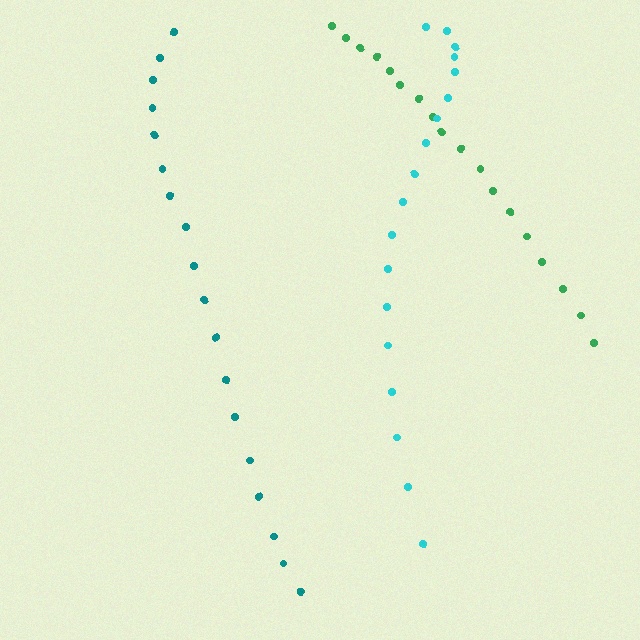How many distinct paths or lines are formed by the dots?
There are 3 distinct paths.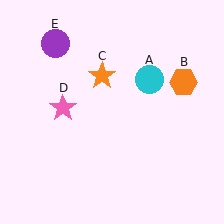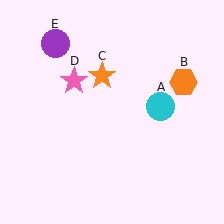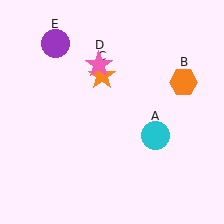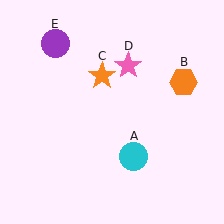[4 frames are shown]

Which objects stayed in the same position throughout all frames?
Orange hexagon (object B) and orange star (object C) and purple circle (object E) remained stationary.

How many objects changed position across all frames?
2 objects changed position: cyan circle (object A), pink star (object D).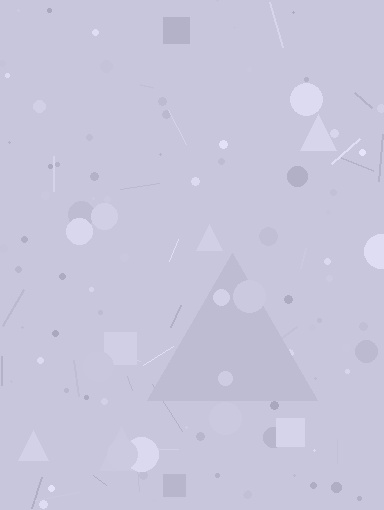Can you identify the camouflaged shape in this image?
The camouflaged shape is a triangle.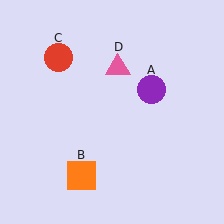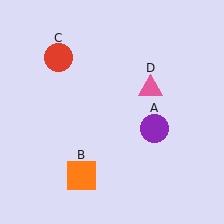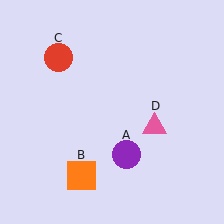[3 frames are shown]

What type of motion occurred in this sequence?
The purple circle (object A), pink triangle (object D) rotated clockwise around the center of the scene.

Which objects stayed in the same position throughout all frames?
Orange square (object B) and red circle (object C) remained stationary.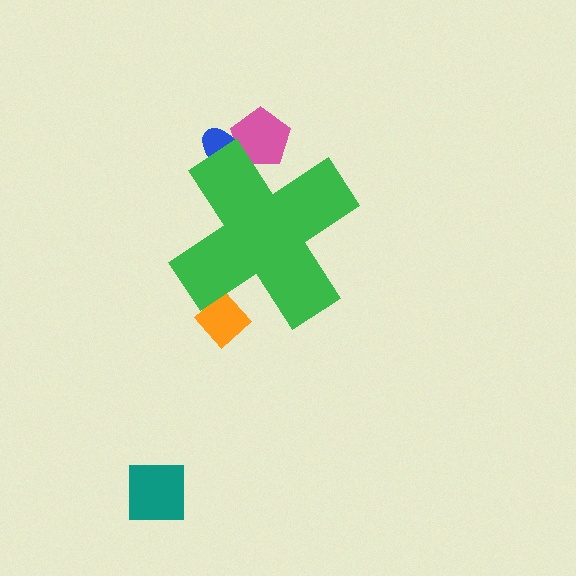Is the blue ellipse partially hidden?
Yes, the blue ellipse is partially hidden behind the green cross.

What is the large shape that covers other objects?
A green cross.